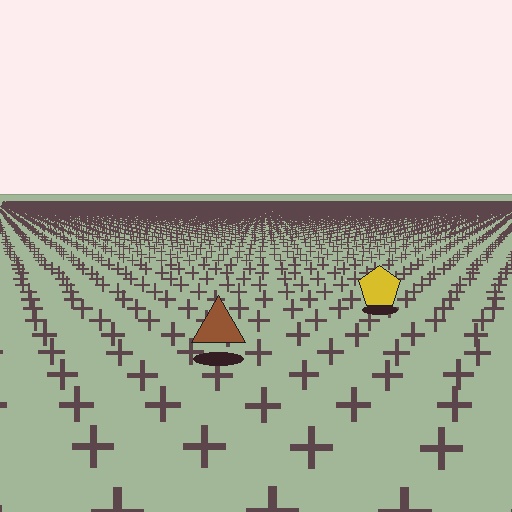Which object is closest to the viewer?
The brown triangle is closest. The texture marks near it are larger and more spread out.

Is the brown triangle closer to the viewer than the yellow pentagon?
Yes. The brown triangle is closer — you can tell from the texture gradient: the ground texture is coarser near it.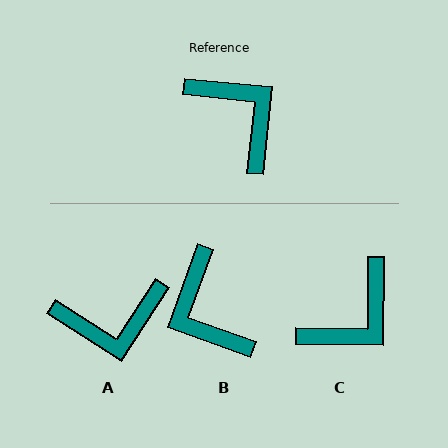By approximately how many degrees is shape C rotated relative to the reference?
Approximately 85 degrees clockwise.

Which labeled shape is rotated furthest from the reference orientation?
B, about 166 degrees away.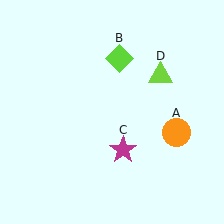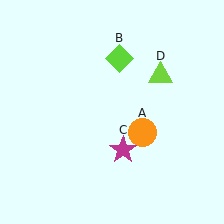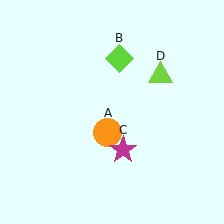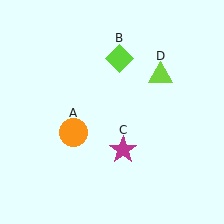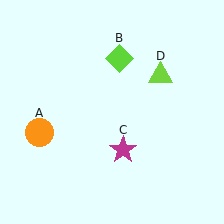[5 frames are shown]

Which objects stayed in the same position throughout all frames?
Lime diamond (object B) and magenta star (object C) and lime triangle (object D) remained stationary.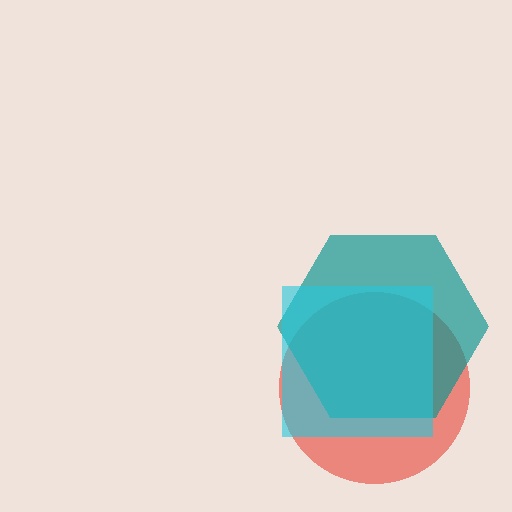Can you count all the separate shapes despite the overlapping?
Yes, there are 3 separate shapes.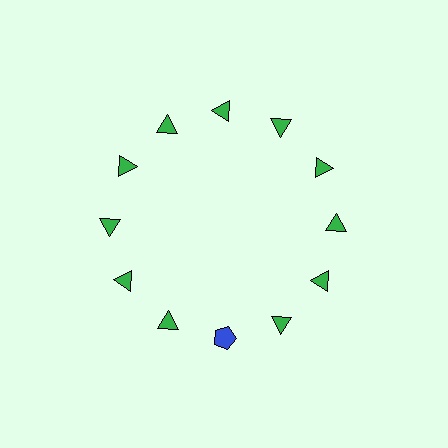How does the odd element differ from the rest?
It differs in both color (blue instead of green) and shape (pentagon instead of triangle).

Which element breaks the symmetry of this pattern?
The blue pentagon at roughly the 6 o'clock position breaks the symmetry. All other shapes are green triangles.